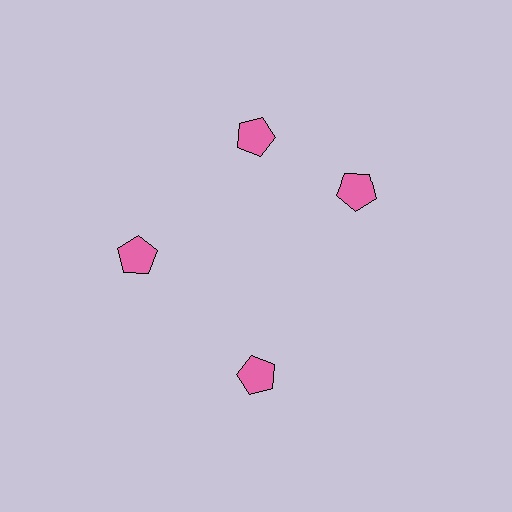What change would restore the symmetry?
The symmetry would be restored by rotating it back into even spacing with its neighbors so that all 4 pentagons sit at equal angles and equal distance from the center.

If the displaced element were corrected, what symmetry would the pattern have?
It would have 4-fold rotational symmetry — the pattern would map onto itself every 90 degrees.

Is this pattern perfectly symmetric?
No. The 4 pink pentagons are arranged in a ring, but one element near the 3 o'clock position is rotated out of alignment along the ring, breaking the 4-fold rotational symmetry.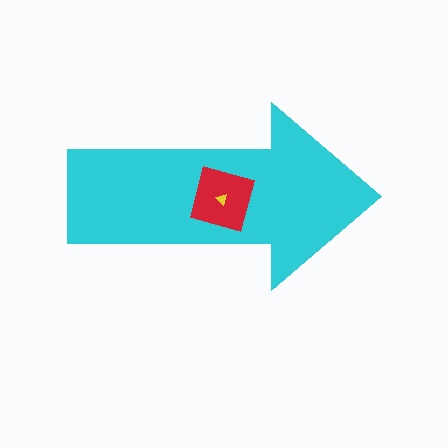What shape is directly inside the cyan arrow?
The red square.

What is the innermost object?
The yellow triangle.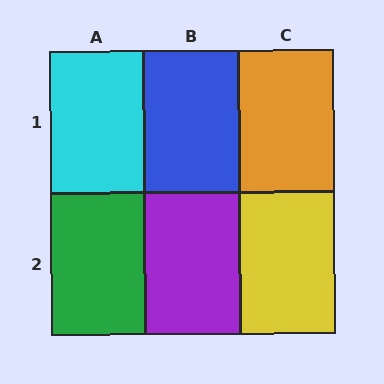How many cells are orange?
1 cell is orange.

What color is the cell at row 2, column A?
Green.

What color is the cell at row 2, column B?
Purple.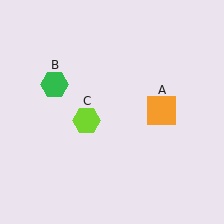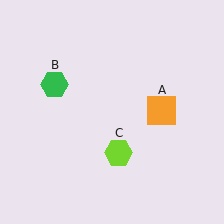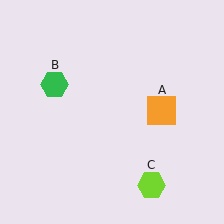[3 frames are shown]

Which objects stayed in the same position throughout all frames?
Orange square (object A) and green hexagon (object B) remained stationary.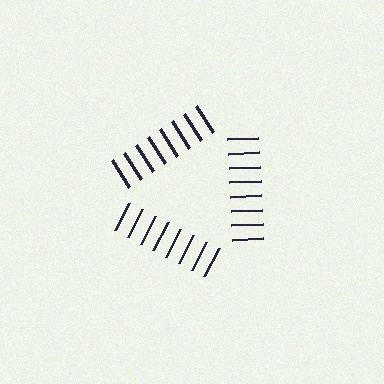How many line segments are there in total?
24 — 8 along each of the 3 edges.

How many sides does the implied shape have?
3 sides — the line-ends trace a triangle.